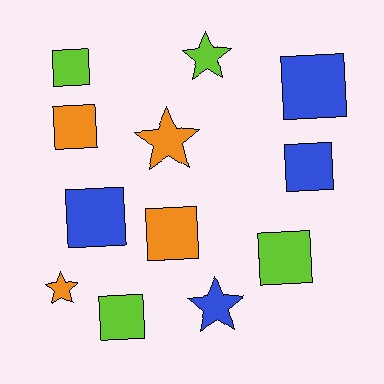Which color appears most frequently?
Blue, with 4 objects.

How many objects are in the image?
There are 12 objects.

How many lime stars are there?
There is 1 lime star.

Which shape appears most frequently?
Square, with 8 objects.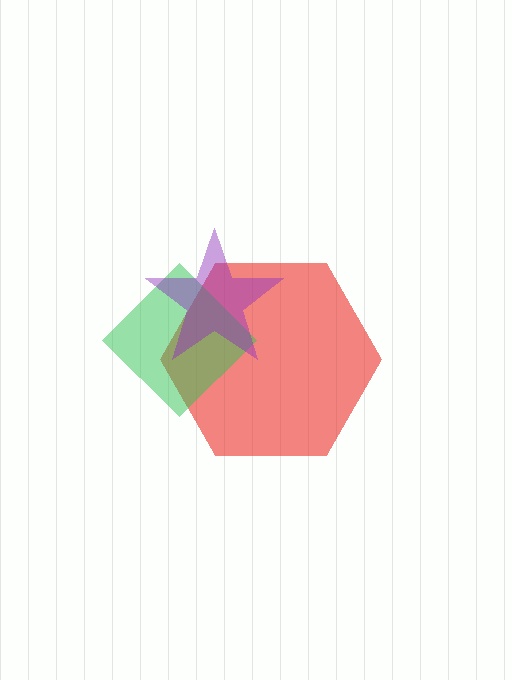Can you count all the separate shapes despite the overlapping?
Yes, there are 3 separate shapes.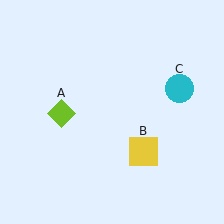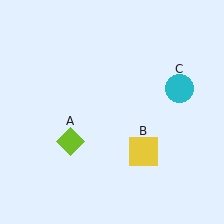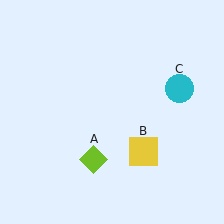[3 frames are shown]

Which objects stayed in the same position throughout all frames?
Yellow square (object B) and cyan circle (object C) remained stationary.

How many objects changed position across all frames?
1 object changed position: lime diamond (object A).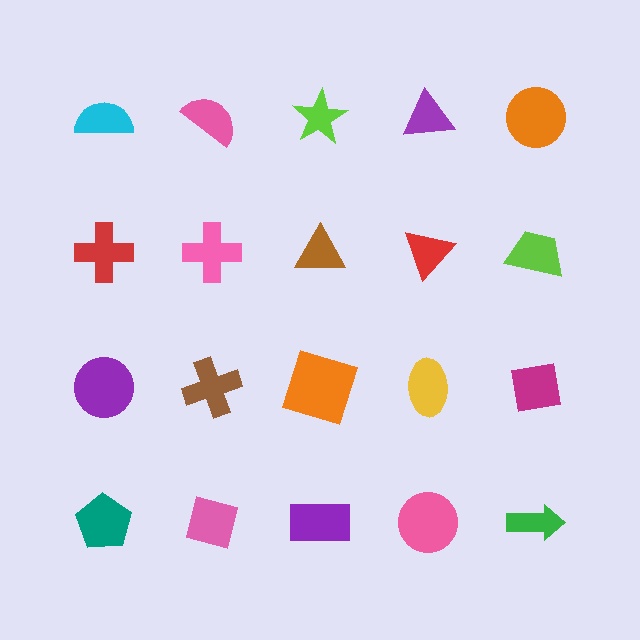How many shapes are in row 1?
5 shapes.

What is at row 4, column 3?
A purple rectangle.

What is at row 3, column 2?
A brown cross.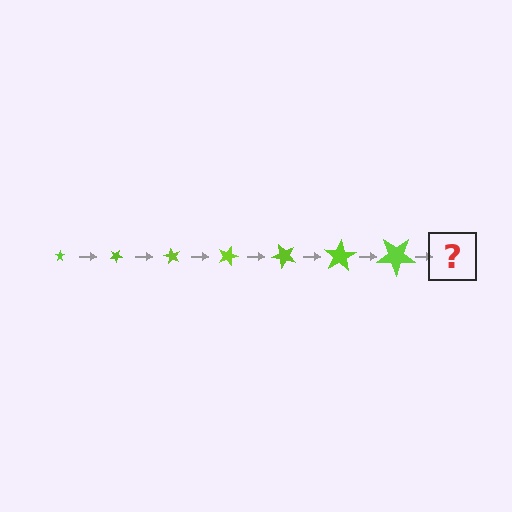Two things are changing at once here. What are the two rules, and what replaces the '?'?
The two rules are that the star grows larger each step and it rotates 30 degrees each step. The '?' should be a star, larger than the previous one and rotated 210 degrees from the start.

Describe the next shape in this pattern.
It should be a star, larger than the previous one and rotated 210 degrees from the start.